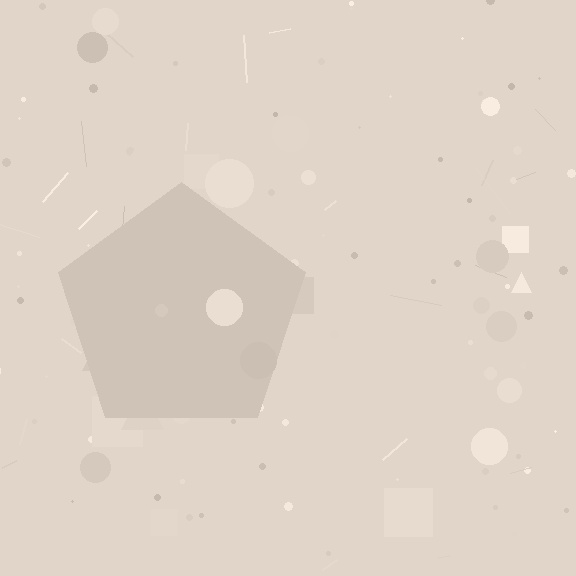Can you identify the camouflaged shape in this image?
The camouflaged shape is a pentagon.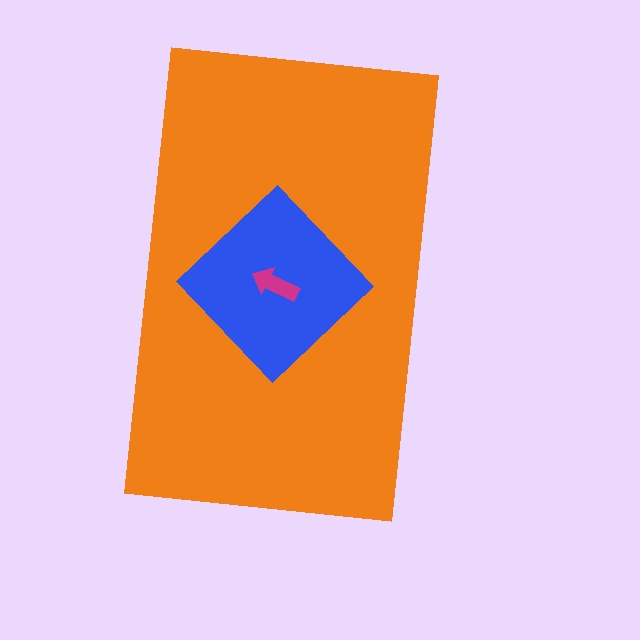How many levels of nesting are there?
3.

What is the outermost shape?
The orange rectangle.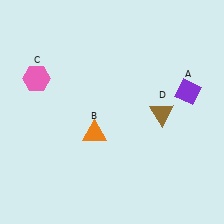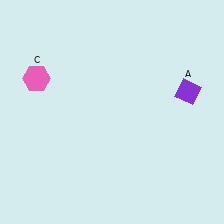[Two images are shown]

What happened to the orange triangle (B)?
The orange triangle (B) was removed in Image 2. It was in the bottom-left area of Image 1.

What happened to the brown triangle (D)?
The brown triangle (D) was removed in Image 2. It was in the bottom-right area of Image 1.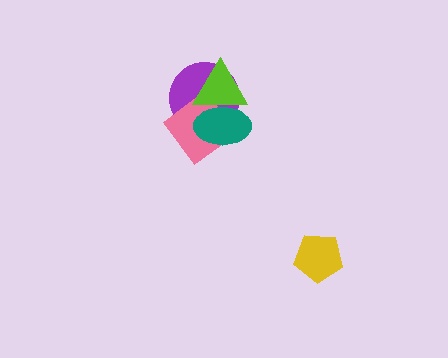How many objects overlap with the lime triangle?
3 objects overlap with the lime triangle.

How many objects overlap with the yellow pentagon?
0 objects overlap with the yellow pentagon.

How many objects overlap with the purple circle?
3 objects overlap with the purple circle.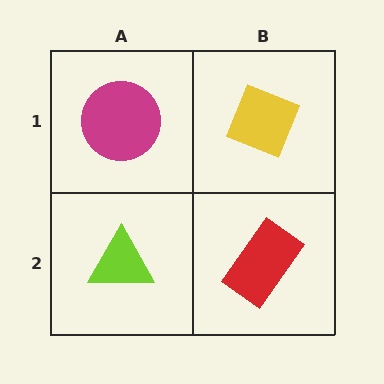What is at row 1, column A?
A magenta circle.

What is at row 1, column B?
A yellow diamond.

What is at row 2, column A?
A lime triangle.